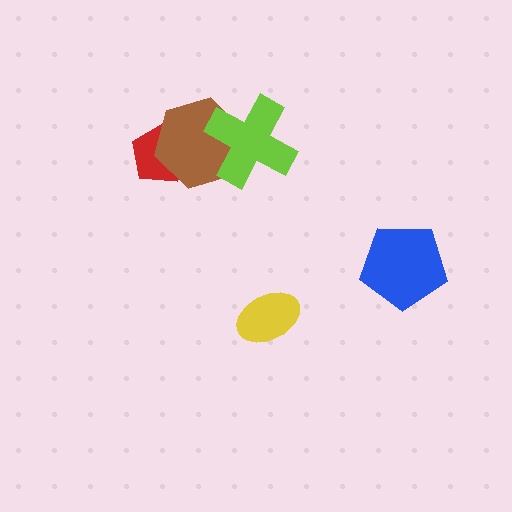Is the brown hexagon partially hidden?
Yes, it is partially covered by another shape.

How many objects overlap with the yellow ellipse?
0 objects overlap with the yellow ellipse.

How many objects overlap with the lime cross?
1 object overlaps with the lime cross.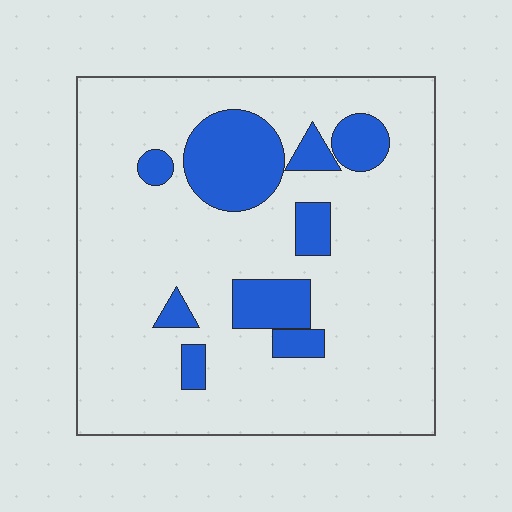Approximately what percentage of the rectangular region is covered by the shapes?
Approximately 20%.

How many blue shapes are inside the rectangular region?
9.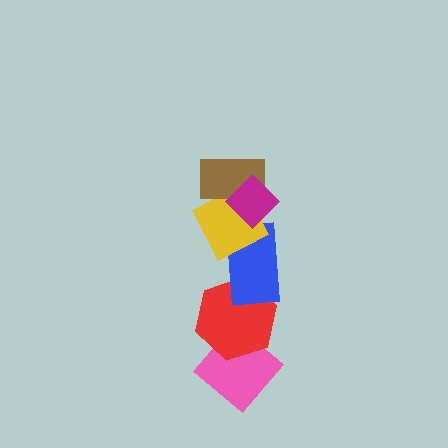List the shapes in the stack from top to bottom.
From top to bottom: the magenta diamond, the brown rectangle, the yellow diamond, the blue rectangle, the red hexagon, the pink diamond.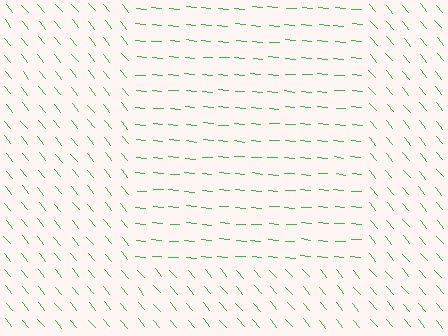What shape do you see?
I see a rectangle.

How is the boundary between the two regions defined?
The boundary is defined purely by a change in line orientation (approximately 45 degrees difference). All lines are the same color and thickness.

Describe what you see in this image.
The image is filled with small green line segments. A rectangle region in the image has lines oriented differently from the surrounding lines, creating a visible texture boundary.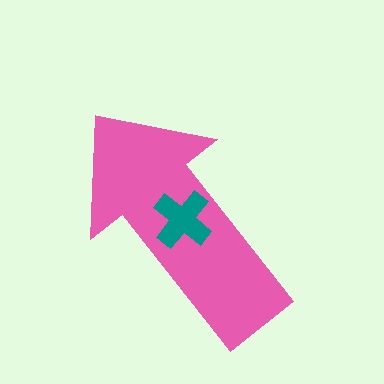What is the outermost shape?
The pink arrow.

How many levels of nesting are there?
2.